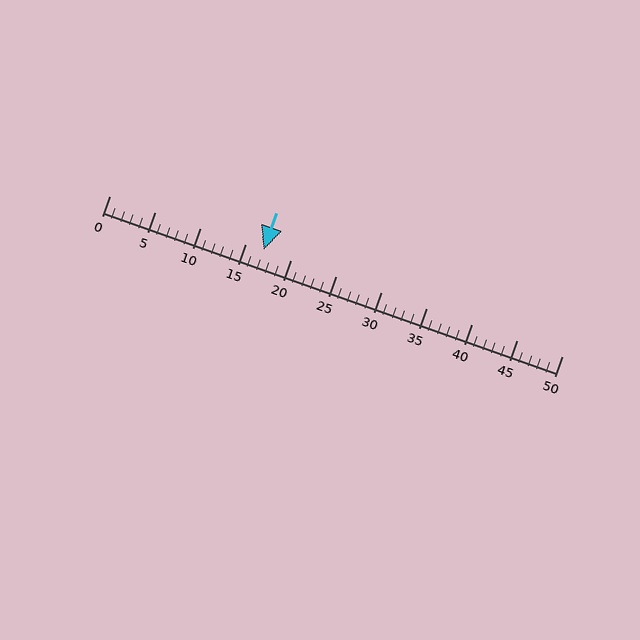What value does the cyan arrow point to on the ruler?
The cyan arrow points to approximately 17.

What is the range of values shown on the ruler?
The ruler shows values from 0 to 50.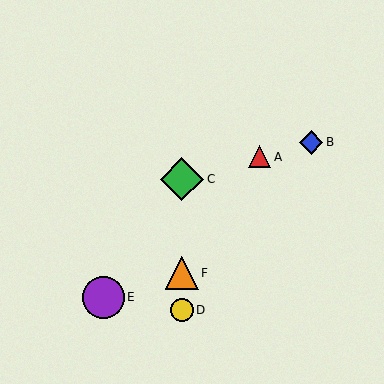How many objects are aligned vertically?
3 objects (C, D, F) are aligned vertically.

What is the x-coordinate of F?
Object F is at x≈182.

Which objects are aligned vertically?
Objects C, D, F are aligned vertically.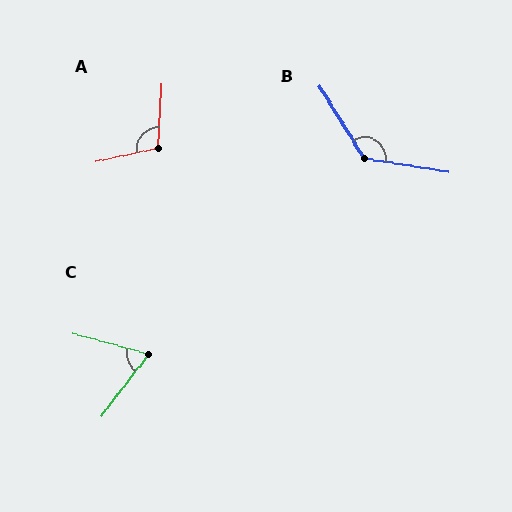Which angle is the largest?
B, at approximately 130 degrees.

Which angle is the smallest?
C, at approximately 68 degrees.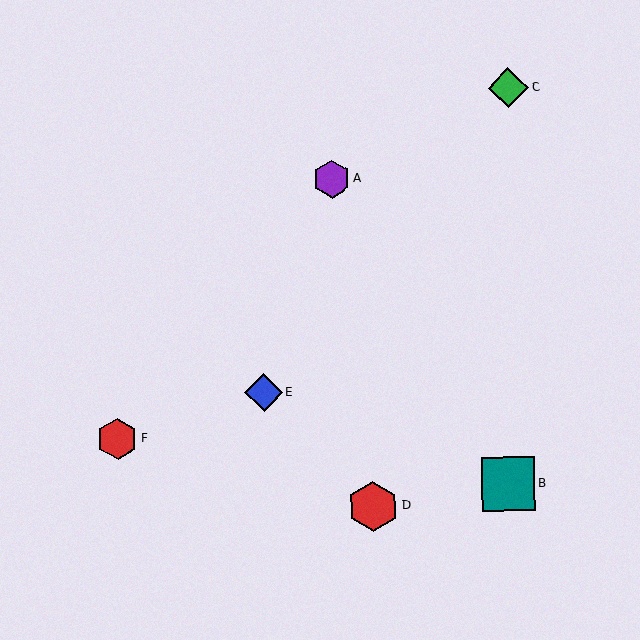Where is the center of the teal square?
The center of the teal square is at (508, 484).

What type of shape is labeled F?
Shape F is a red hexagon.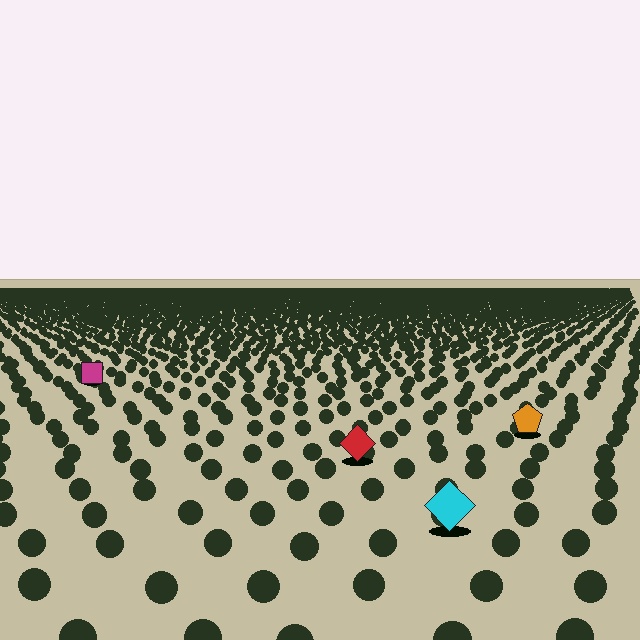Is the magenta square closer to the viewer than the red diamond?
No. The red diamond is closer — you can tell from the texture gradient: the ground texture is coarser near it.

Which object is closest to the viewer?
The cyan diamond is closest. The texture marks near it are larger and more spread out.